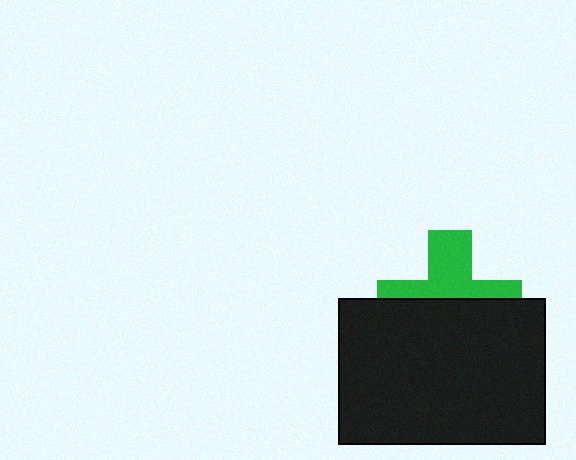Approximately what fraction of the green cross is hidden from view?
Roughly 55% of the green cross is hidden behind the black rectangle.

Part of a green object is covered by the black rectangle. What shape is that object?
It is a cross.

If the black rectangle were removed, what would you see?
You would see the complete green cross.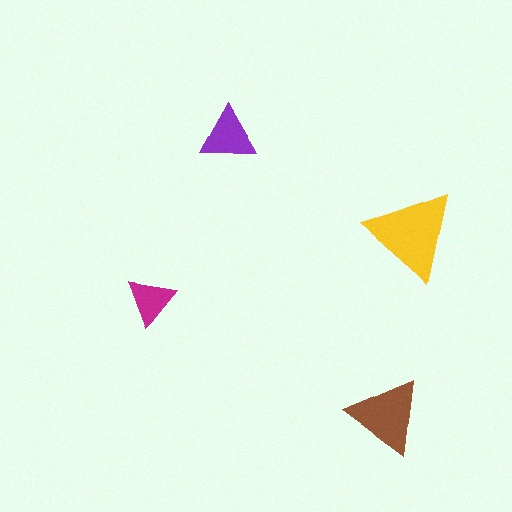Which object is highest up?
The purple triangle is topmost.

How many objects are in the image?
There are 4 objects in the image.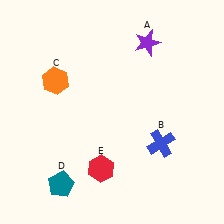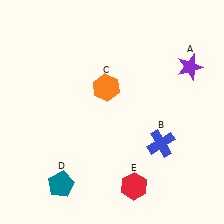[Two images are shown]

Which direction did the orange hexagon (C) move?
The orange hexagon (C) moved right.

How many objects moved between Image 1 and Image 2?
3 objects moved between the two images.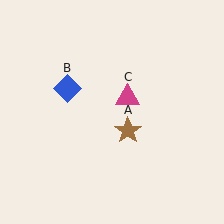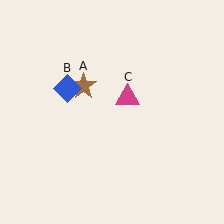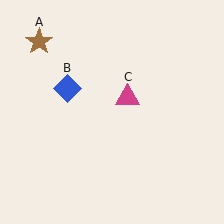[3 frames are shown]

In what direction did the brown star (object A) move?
The brown star (object A) moved up and to the left.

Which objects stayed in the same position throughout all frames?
Blue diamond (object B) and magenta triangle (object C) remained stationary.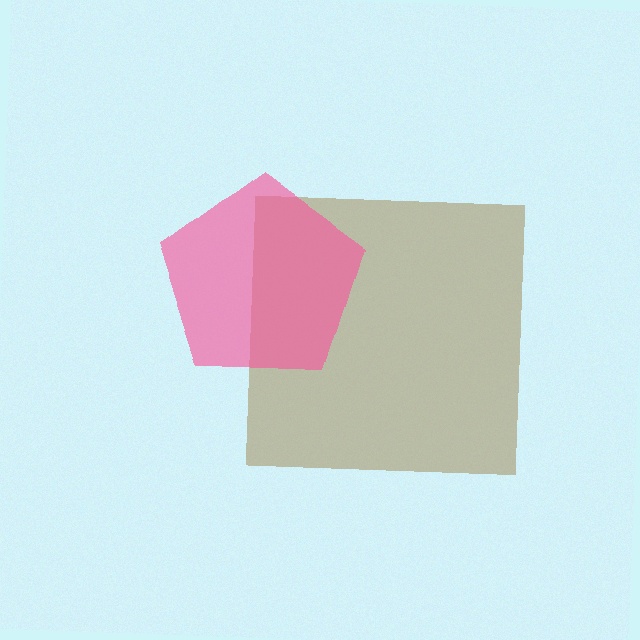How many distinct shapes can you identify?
There are 2 distinct shapes: a brown square, a pink pentagon.